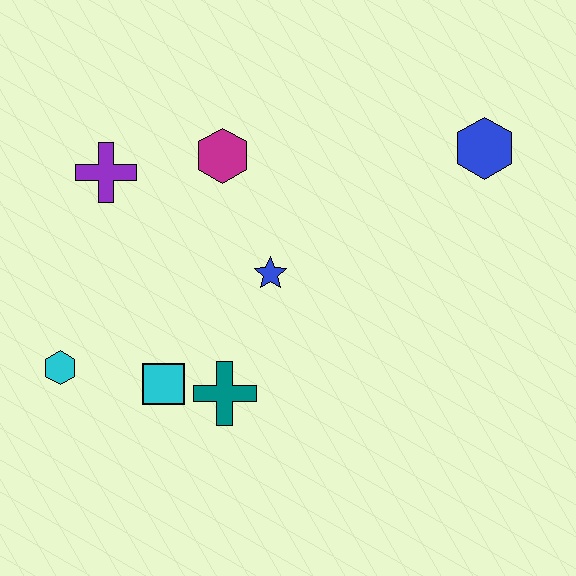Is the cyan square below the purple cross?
Yes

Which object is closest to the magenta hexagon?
The purple cross is closest to the magenta hexagon.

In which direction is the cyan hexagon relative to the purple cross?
The cyan hexagon is below the purple cross.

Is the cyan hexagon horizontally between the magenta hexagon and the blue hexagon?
No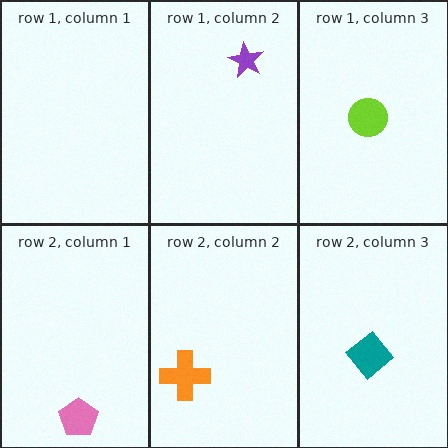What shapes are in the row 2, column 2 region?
The orange cross.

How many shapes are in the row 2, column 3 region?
1.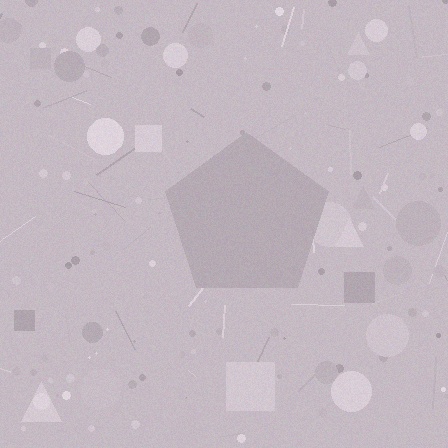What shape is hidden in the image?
A pentagon is hidden in the image.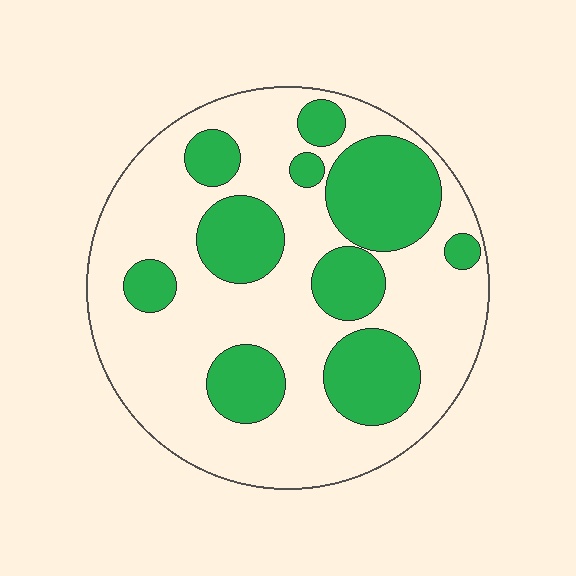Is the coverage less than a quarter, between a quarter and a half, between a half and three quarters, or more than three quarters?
Between a quarter and a half.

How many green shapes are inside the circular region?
10.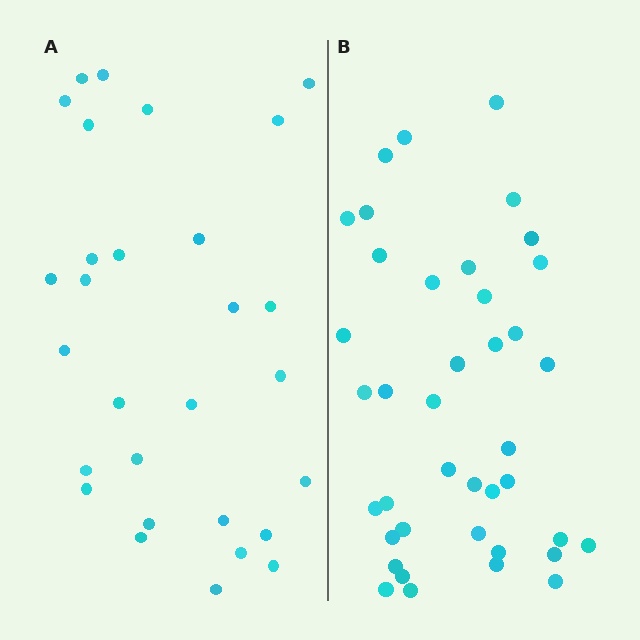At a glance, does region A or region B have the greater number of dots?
Region B (the right region) has more dots.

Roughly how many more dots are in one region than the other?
Region B has roughly 12 or so more dots than region A.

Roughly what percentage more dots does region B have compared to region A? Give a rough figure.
About 40% more.